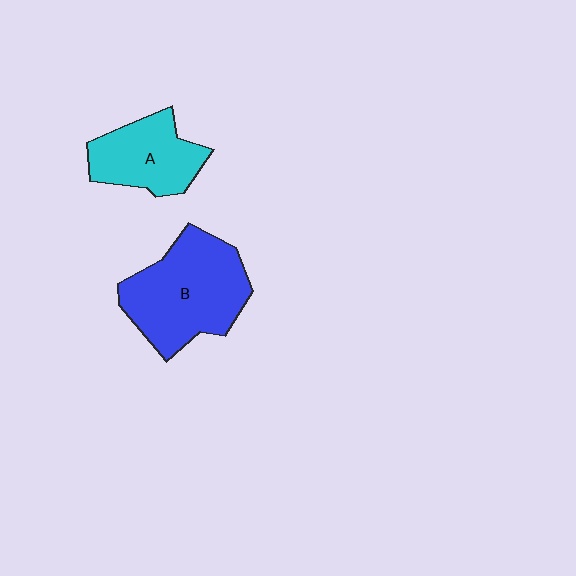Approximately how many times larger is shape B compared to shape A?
Approximately 1.6 times.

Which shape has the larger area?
Shape B (blue).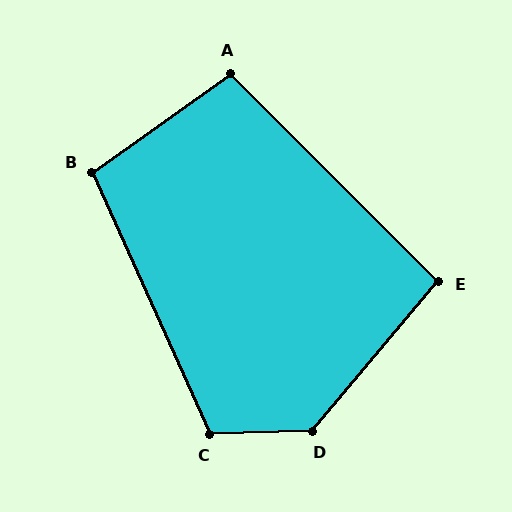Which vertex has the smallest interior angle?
E, at approximately 95 degrees.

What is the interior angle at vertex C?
Approximately 113 degrees (obtuse).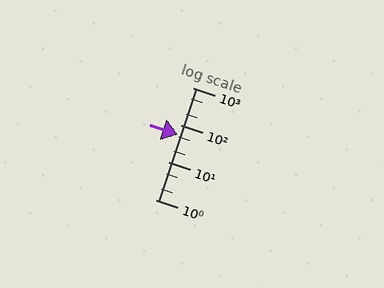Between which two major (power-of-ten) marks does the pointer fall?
The pointer is between 10 and 100.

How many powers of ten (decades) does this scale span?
The scale spans 3 decades, from 1 to 1000.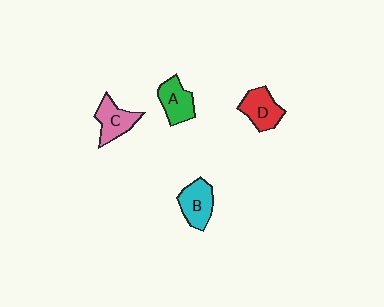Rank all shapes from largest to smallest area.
From largest to smallest: B (cyan), D (red), C (pink), A (green).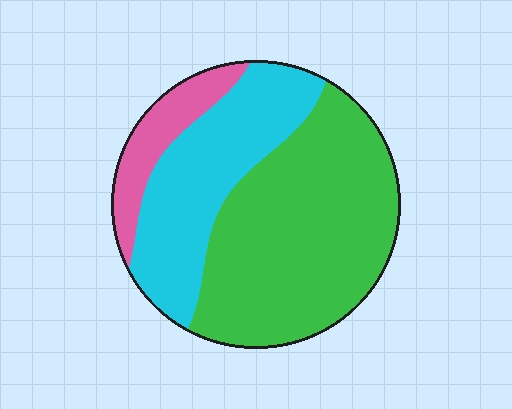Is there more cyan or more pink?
Cyan.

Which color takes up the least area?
Pink, at roughly 10%.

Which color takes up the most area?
Green, at roughly 55%.